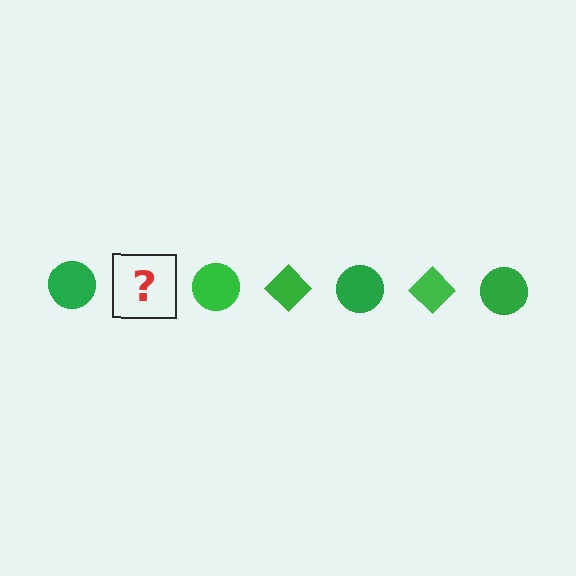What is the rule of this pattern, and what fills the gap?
The rule is that the pattern cycles through circle, diamond shapes in green. The gap should be filled with a green diamond.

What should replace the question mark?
The question mark should be replaced with a green diamond.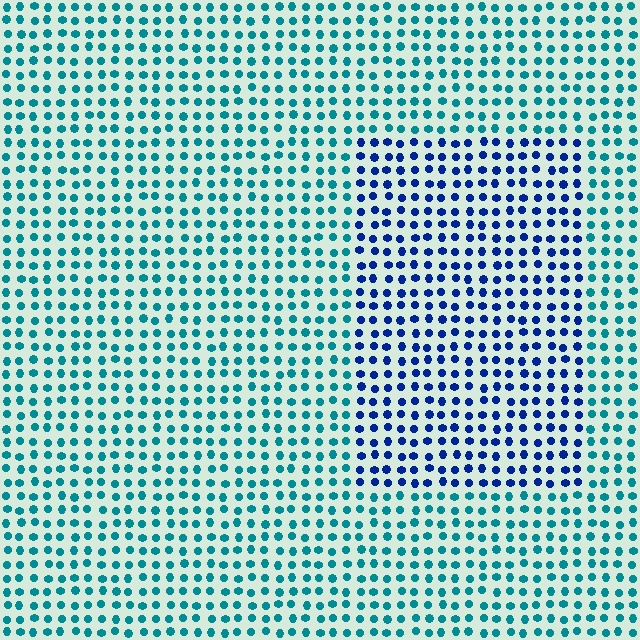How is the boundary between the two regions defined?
The boundary is defined purely by a slight shift in hue (about 43 degrees). Spacing, size, and orientation are identical on both sides.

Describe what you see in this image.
The image is filled with small teal elements in a uniform arrangement. A rectangle-shaped region is visible where the elements are tinted to a slightly different hue, forming a subtle color boundary.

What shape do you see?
I see a rectangle.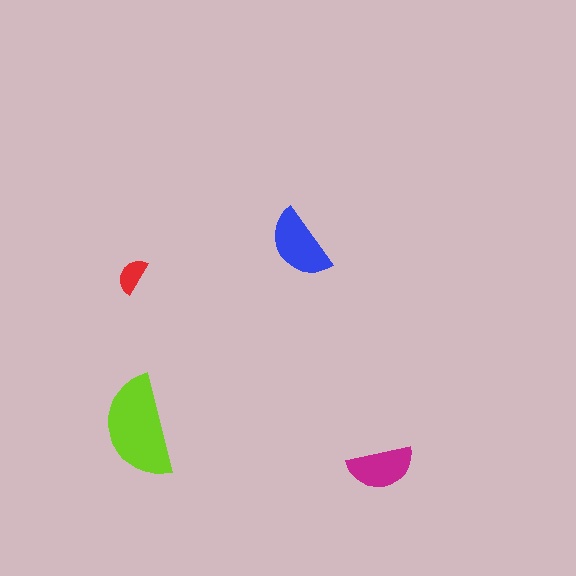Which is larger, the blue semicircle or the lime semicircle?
The lime one.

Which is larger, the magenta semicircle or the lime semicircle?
The lime one.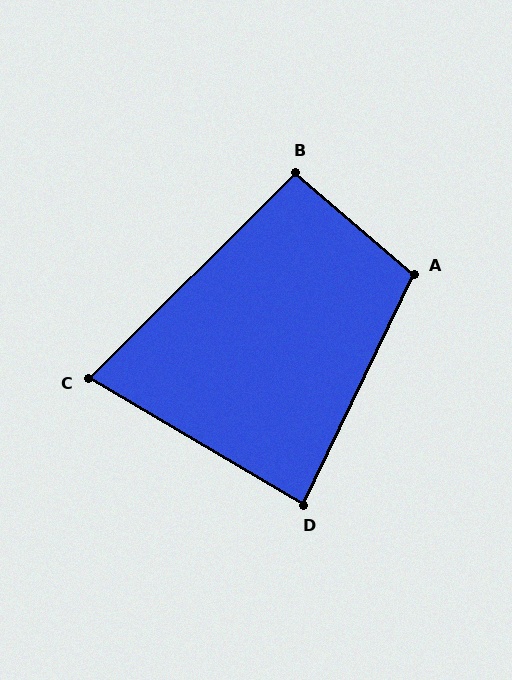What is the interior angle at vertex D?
Approximately 85 degrees (approximately right).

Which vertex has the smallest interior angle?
C, at approximately 75 degrees.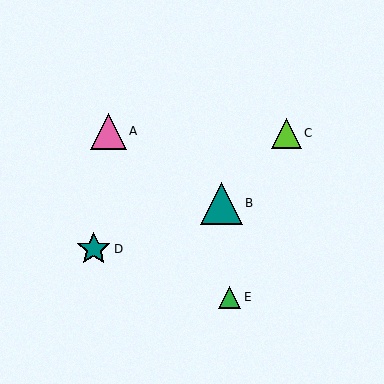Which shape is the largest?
The teal triangle (labeled B) is the largest.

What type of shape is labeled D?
Shape D is a teal star.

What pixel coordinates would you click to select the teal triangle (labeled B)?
Click at (221, 203) to select the teal triangle B.